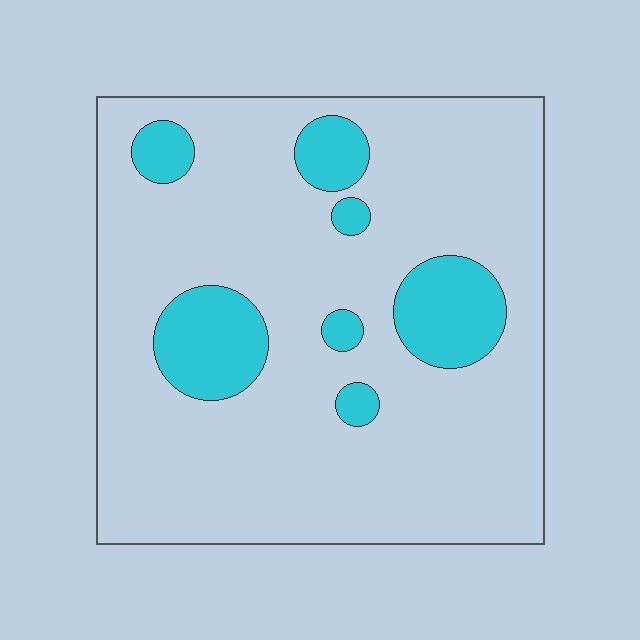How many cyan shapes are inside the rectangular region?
7.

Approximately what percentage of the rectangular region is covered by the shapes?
Approximately 15%.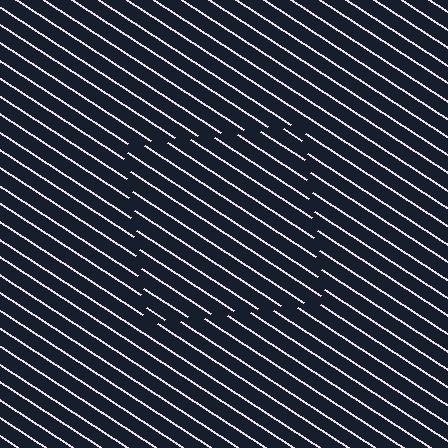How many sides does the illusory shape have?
4 sides — the line-ends trace a square.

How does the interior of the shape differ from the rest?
The interior of the shape contains the same grating, shifted by half a period — the contour is defined by the phase discontinuity where line-ends from the inner and outer gratings abut.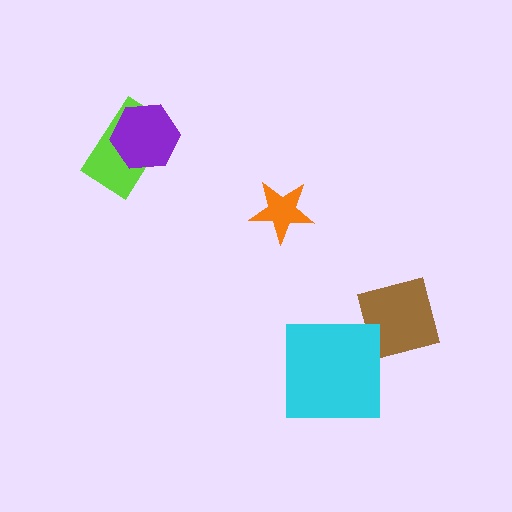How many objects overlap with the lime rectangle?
1 object overlaps with the lime rectangle.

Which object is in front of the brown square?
The cyan square is in front of the brown square.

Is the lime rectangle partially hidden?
Yes, it is partially covered by another shape.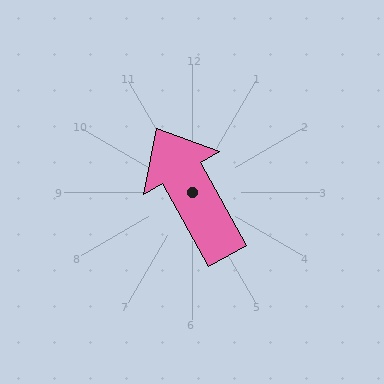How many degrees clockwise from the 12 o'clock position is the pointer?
Approximately 331 degrees.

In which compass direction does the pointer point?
Northwest.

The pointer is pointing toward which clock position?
Roughly 11 o'clock.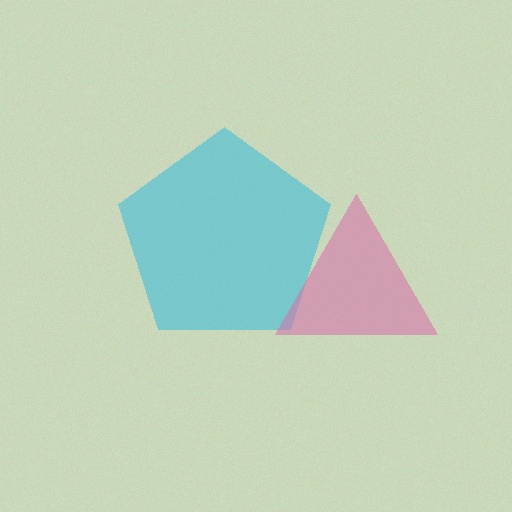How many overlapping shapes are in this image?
There are 2 overlapping shapes in the image.